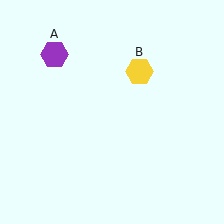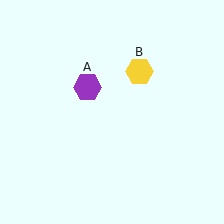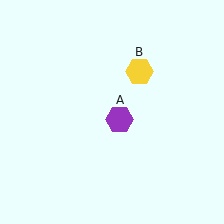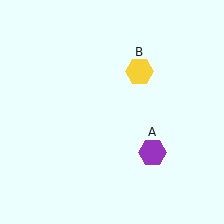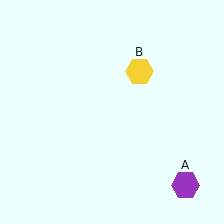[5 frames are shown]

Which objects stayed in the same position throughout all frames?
Yellow hexagon (object B) remained stationary.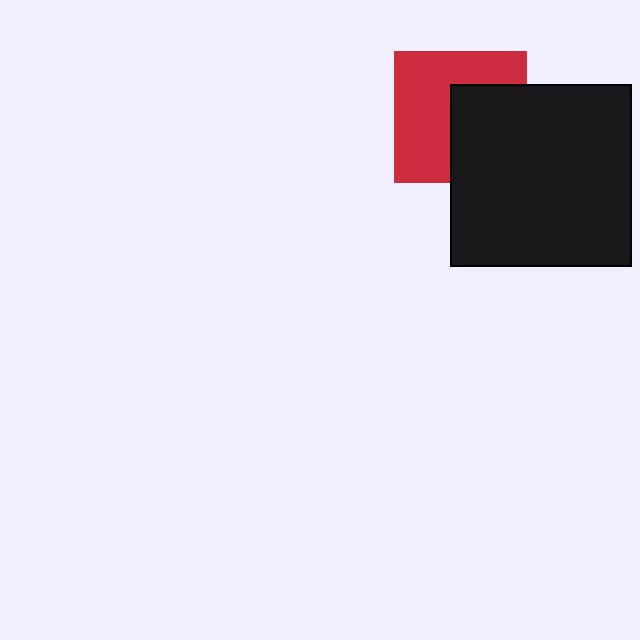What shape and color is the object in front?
The object in front is a black square.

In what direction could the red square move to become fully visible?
The red square could move left. That would shift it out from behind the black square entirely.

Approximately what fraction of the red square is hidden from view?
Roughly 44% of the red square is hidden behind the black square.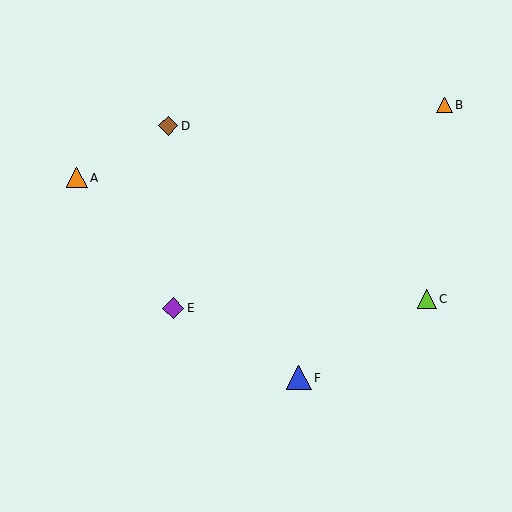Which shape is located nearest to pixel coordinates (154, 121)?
The brown diamond (labeled D) at (168, 126) is nearest to that location.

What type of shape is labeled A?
Shape A is an orange triangle.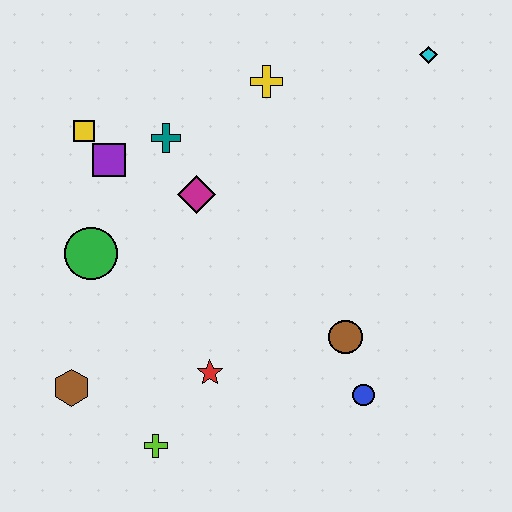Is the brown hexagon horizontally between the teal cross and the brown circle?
No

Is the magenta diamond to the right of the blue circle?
No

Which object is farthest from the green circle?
The cyan diamond is farthest from the green circle.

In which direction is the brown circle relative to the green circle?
The brown circle is to the right of the green circle.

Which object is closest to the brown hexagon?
The lime cross is closest to the brown hexagon.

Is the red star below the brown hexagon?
No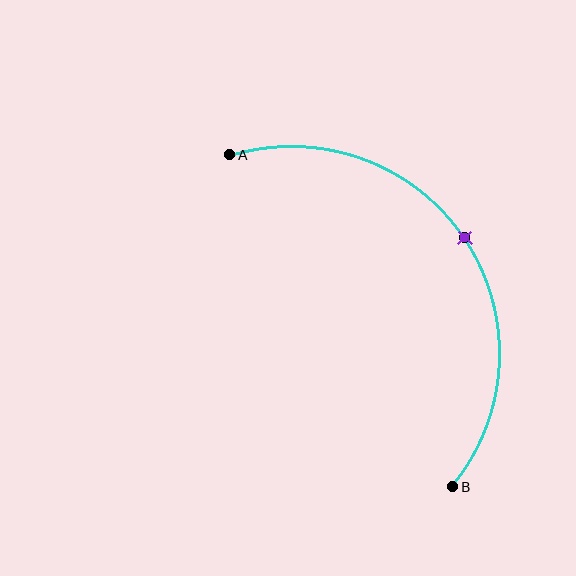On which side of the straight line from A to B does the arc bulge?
The arc bulges above and to the right of the straight line connecting A and B.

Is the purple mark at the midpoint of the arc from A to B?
Yes. The purple mark lies on the arc at equal arc-length from both A and B — it is the arc midpoint.